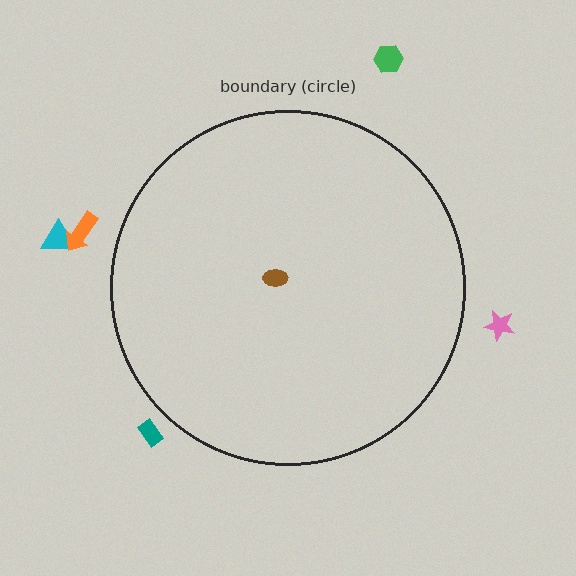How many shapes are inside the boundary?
1 inside, 5 outside.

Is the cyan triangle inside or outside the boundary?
Outside.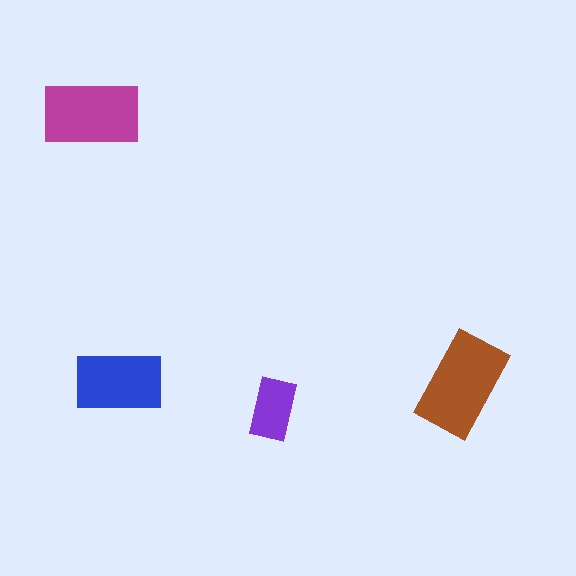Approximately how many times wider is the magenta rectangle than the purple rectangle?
About 1.5 times wider.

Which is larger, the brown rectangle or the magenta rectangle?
The brown one.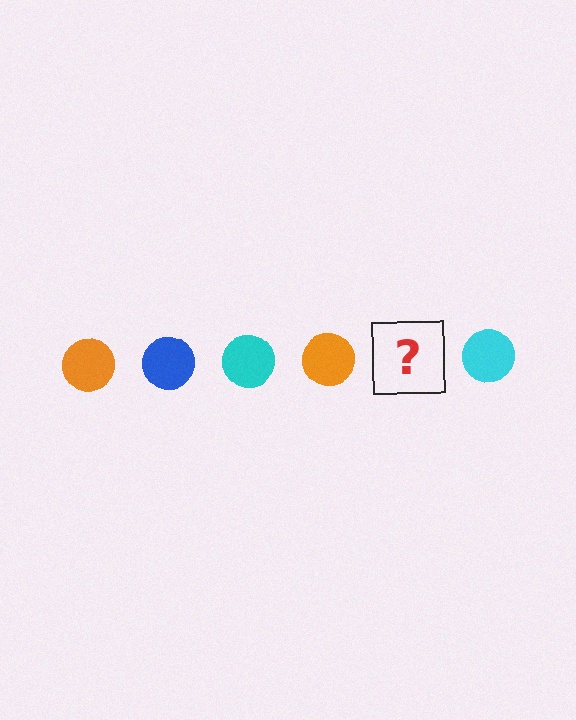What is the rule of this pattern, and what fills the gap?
The rule is that the pattern cycles through orange, blue, cyan circles. The gap should be filled with a blue circle.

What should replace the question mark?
The question mark should be replaced with a blue circle.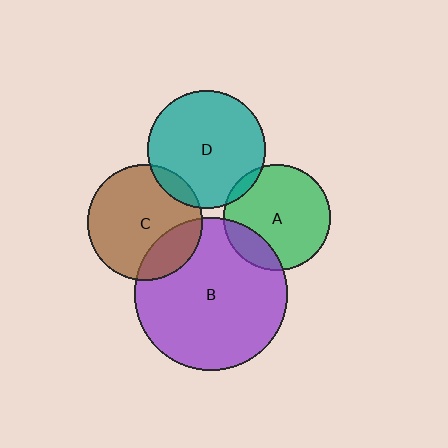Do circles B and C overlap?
Yes.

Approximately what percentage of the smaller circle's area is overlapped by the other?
Approximately 25%.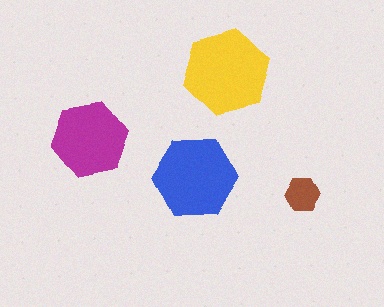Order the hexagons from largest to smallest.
the yellow one, the blue one, the magenta one, the brown one.